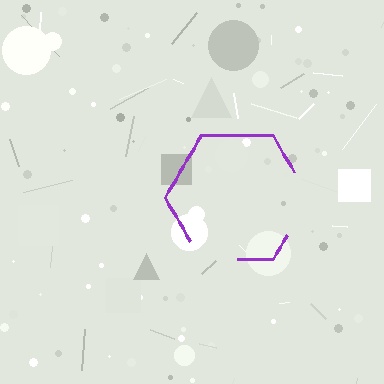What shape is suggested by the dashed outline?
The dashed outline suggests a hexagon.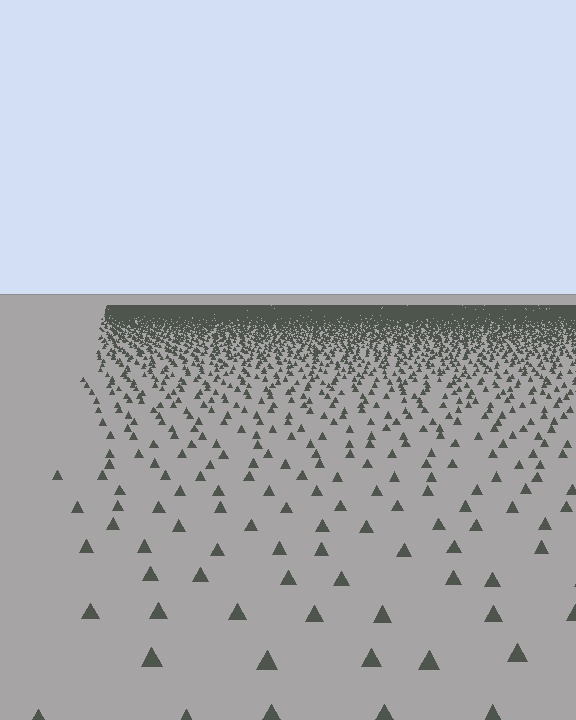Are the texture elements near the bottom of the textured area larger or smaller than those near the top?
Larger. Near the bottom, elements are closer to the viewer and appear at a bigger on-screen size.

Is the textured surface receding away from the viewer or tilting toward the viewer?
The surface is receding away from the viewer. Texture elements get smaller and denser toward the top.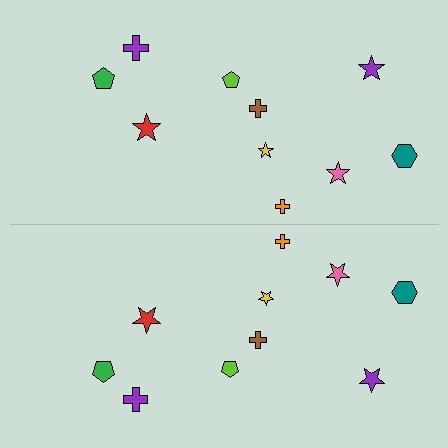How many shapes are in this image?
There are 20 shapes in this image.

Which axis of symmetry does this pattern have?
The pattern has a horizontal axis of symmetry running through the center of the image.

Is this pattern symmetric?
Yes, this pattern has bilateral (reflection) symmetry.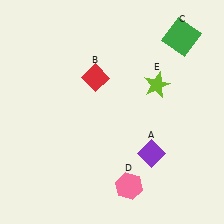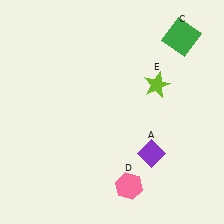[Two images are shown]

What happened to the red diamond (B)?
The red diamond (B) was removed in Image 2. It was in the top-left area of Image 1.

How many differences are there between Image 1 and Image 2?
There is 1 difference between the two images.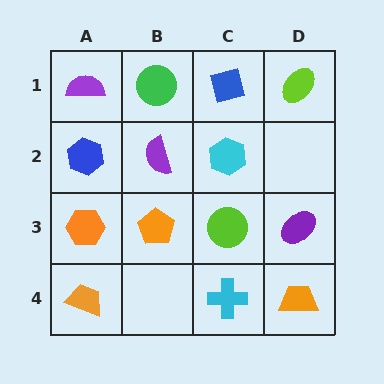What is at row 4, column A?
An orange trapezoid.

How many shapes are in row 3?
4 shapes.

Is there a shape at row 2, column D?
No, that cell is empty.